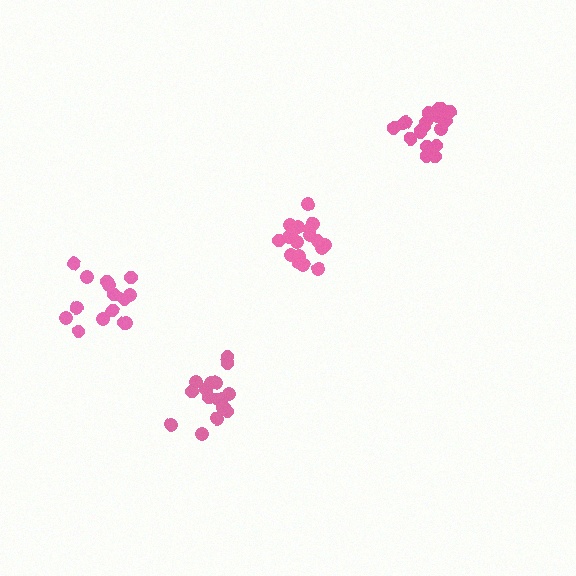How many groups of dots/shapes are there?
There are 4 groups.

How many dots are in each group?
Group 1: 15 dots, Group 2: 16 dots, Group 3: 19 dots, Group 4: 19 dots (69 total).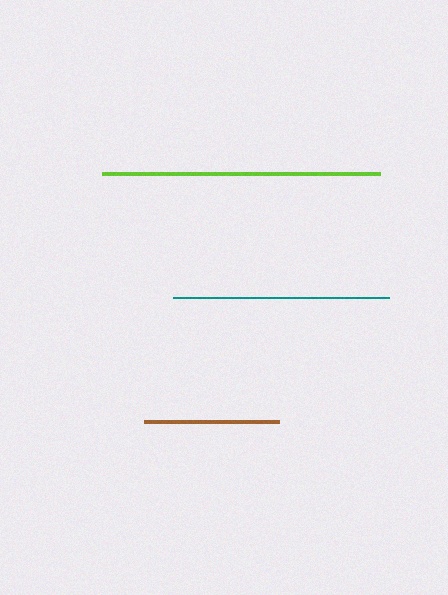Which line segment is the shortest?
The brown line is the shortest at approximately 134 pixels.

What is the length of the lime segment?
The lime segment is approximately 278 pixels long.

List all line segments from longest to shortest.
From longest to shortest: lime, teal, brown.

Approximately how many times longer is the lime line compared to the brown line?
The lime line is approximately 2.1 times the length of the brown line.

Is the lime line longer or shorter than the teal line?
The lime line is longer than the teal line.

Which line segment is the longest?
The lime line is the longest at approximately 278 pixels.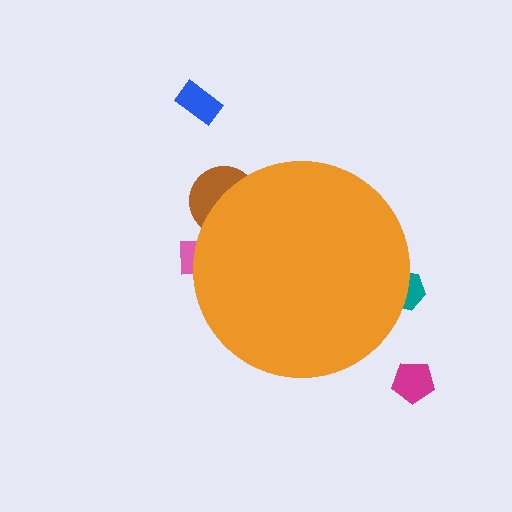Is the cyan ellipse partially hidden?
Yes, the cyan ellipse is partially hidden behind the orange circle.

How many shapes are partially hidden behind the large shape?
4 shapes are partially hidden.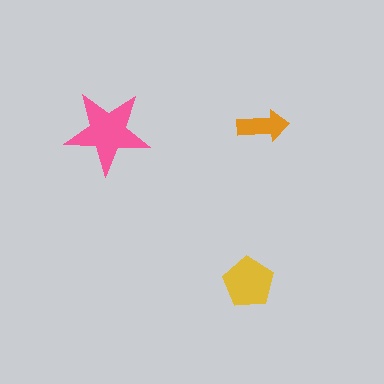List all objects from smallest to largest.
The orange arrow, the yellow pentagon, the pink star.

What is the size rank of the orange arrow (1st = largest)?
3rd.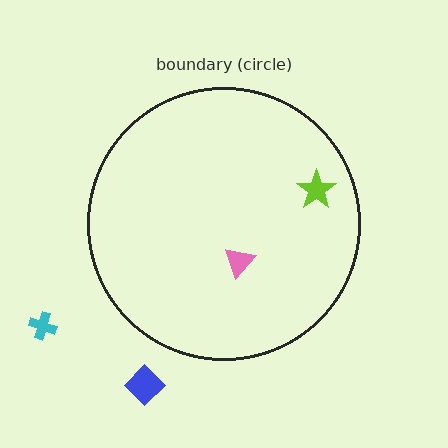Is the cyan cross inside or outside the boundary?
Outside.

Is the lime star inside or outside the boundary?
Inside.